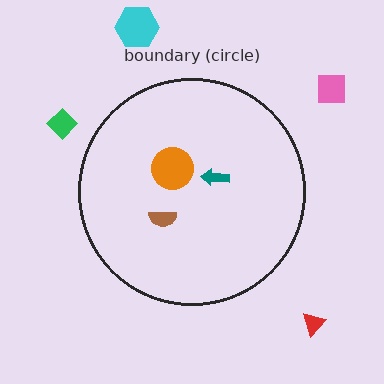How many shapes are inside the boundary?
3 inside, 4 outside.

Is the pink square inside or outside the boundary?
Outside.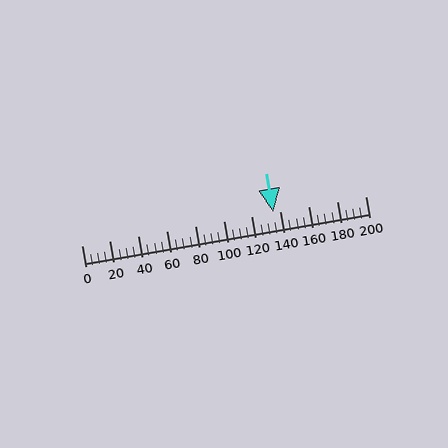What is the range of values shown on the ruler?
The ruler shows values from 0 to 200.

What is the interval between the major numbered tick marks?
The major tick marks are spaced 20 units apart.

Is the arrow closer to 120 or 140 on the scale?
The arrow is closer to 140.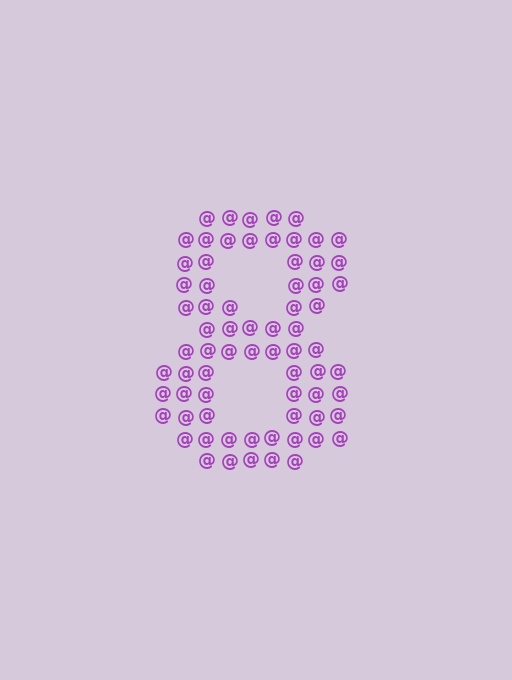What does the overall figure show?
The overall figure shows the digit 8.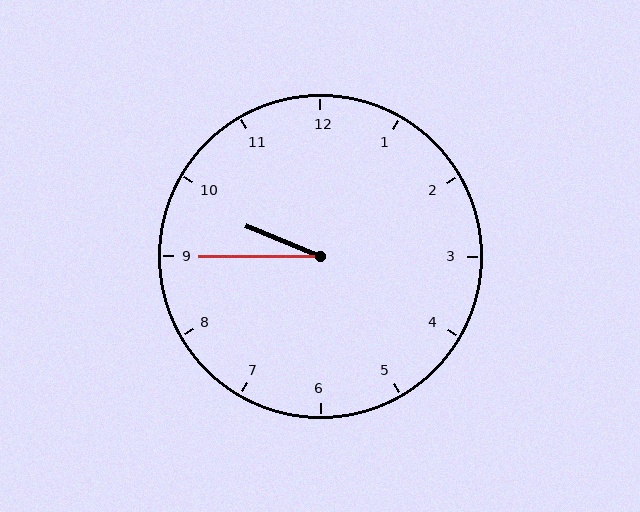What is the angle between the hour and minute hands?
Approximately 22 degrees.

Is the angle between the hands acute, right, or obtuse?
It is acute.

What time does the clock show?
9:45.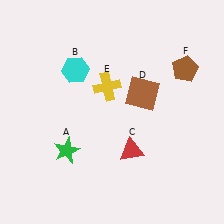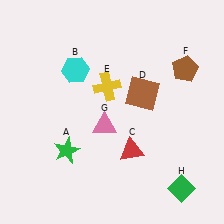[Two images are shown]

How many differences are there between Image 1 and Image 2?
There are 2 differences between the two images.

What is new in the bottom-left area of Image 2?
A pink triangle (G) was added in the bottom-left area of Image 2.